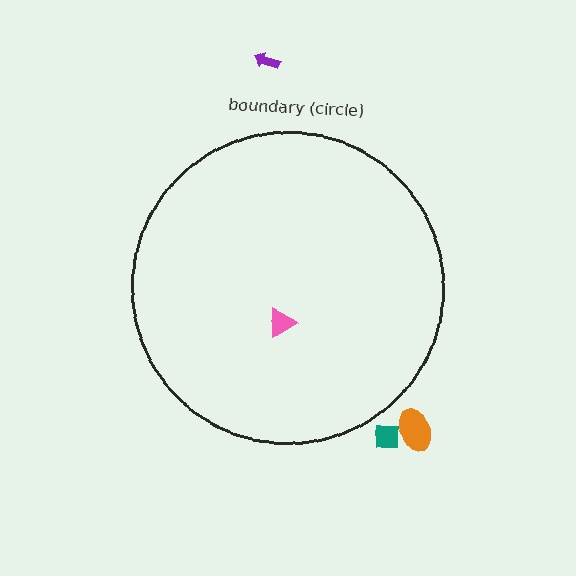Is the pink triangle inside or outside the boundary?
Inside.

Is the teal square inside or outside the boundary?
Outside.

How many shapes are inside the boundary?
1 inside, 3 outside.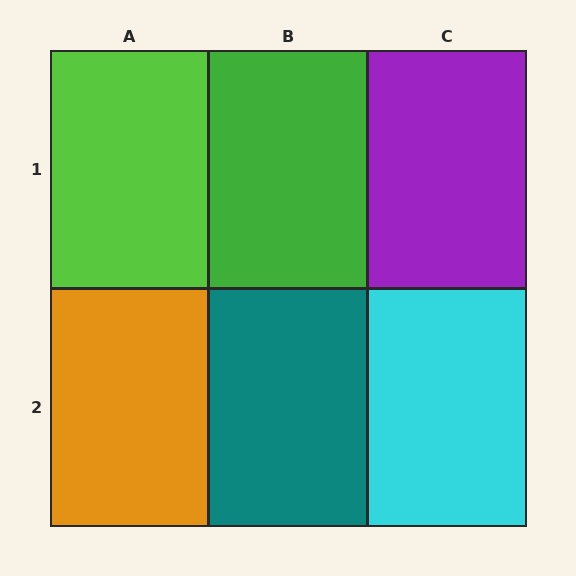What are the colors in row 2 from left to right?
Orange, teal, cyan.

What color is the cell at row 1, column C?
Purple.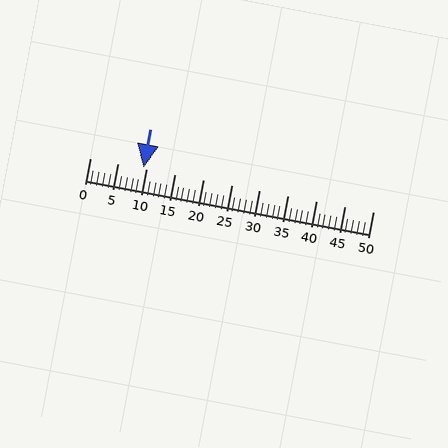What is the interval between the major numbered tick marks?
The major tick marks are spaced 5 units apart.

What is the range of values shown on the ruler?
The ruler shows values from 0 to 50.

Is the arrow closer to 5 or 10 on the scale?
The arrow is closer to 10.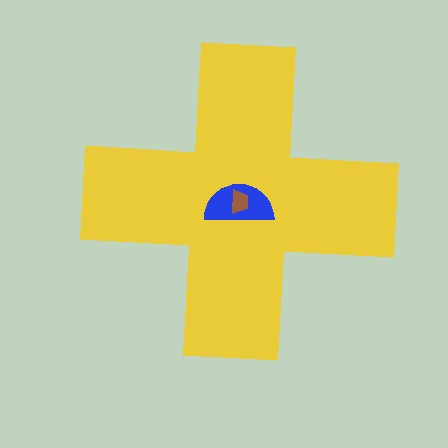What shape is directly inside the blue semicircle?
The brown trapezoid.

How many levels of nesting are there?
3.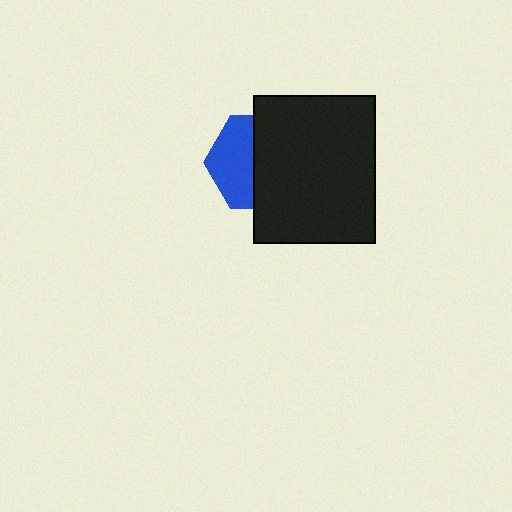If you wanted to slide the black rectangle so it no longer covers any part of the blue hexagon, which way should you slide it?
Slide it right — that is the most direct way to separate the two shapes.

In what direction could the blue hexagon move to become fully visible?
The blue hexagon could move left. That would shift it out from behind the black rectangle entirely.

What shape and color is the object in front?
The object in front is a black rectangle.